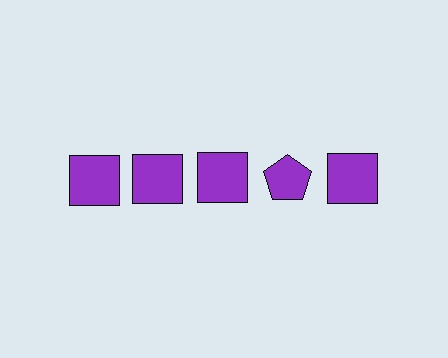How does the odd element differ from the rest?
It has a different shape: pentagon instead of square.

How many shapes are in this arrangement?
There are 5 shapes arranged in a grid pattern.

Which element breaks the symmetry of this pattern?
The purple pentagon in the top row, second from right column breaks the symmetry. All other shapes are purple squares.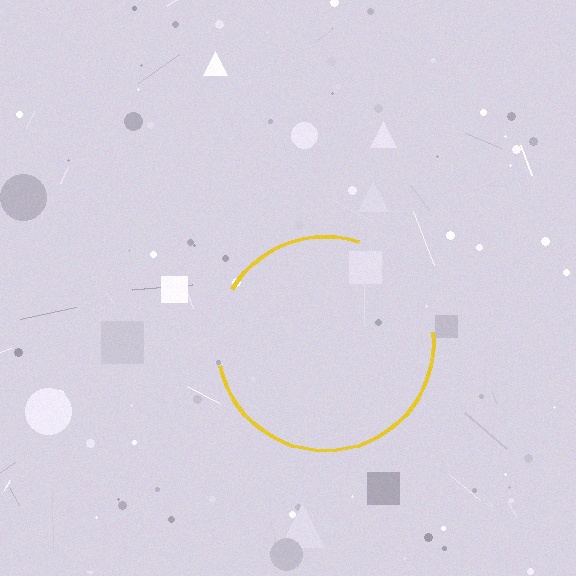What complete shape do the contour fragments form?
The contour fragments form a circle.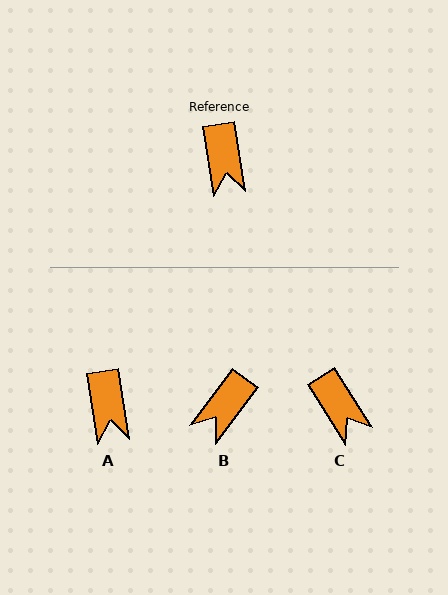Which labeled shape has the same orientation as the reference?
A.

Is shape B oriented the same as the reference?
No, it is off by about 46 degrees.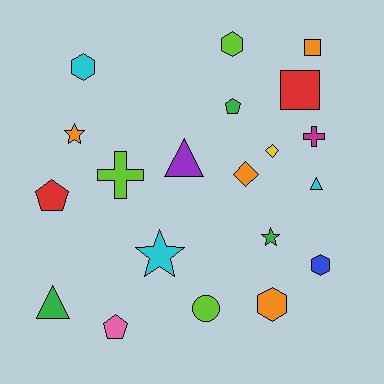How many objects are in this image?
There are 20 objects.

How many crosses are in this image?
There are 2 crosses.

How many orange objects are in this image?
There are 4 orange objects.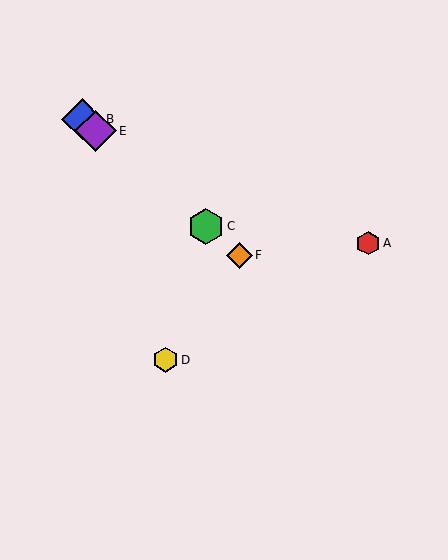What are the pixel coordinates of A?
Object A is at (368, 243).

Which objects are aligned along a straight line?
Objects B, C, E, F are aligned along a straight line.